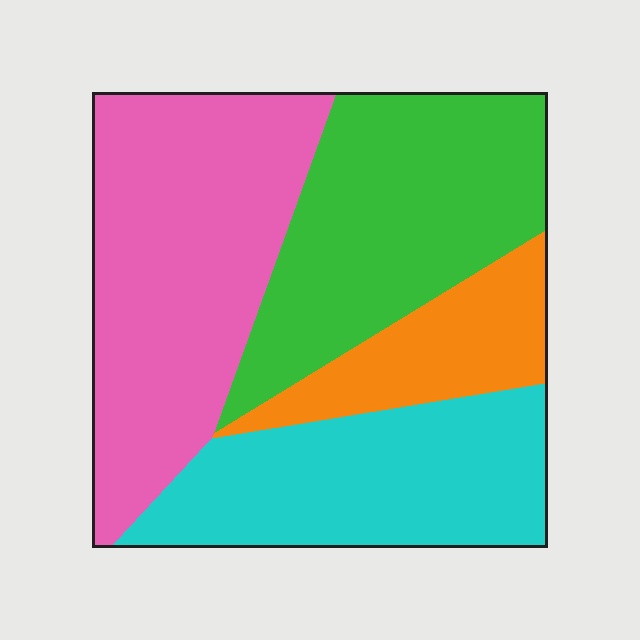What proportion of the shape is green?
Green covers 28% of the shape.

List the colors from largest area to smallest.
From largest to smallest: pink, green, cyan, orange.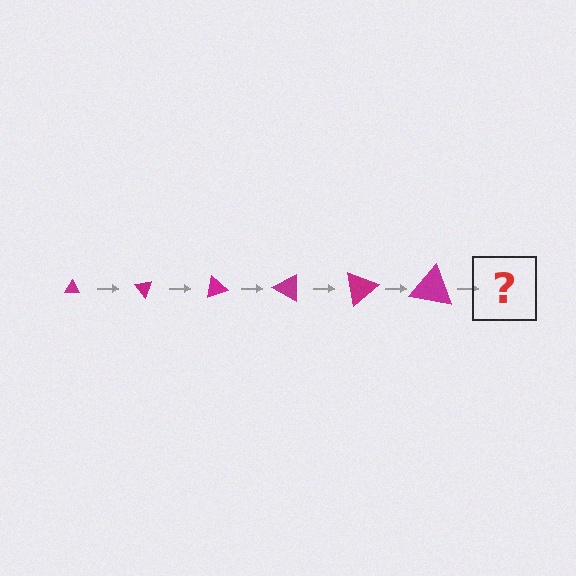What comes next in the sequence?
The next element should be a triangle, larger than the previous one and rotated 300 degrees from the start.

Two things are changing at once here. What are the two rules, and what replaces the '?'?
The two rules are that the triangle grows larger each step and it rotates 50 degrees each step. The '?' should be a triangle, larger than the previous one and rotated 300 degrees from the start.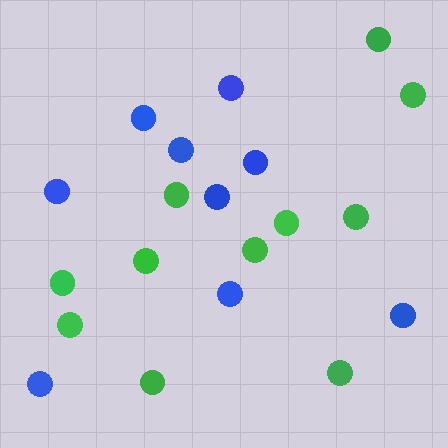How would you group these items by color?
There are 2 groups: one group of blue circles (9) and one group of green circles (11).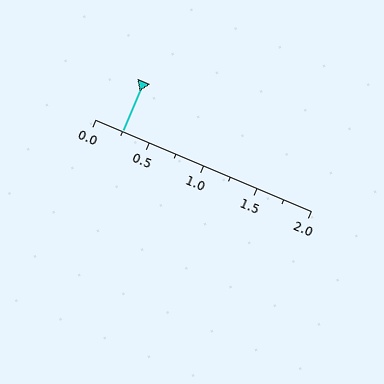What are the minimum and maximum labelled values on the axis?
The axis runs from 0.0 to 2.0.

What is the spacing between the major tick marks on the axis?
The major ticks are spaced 0.5 apart.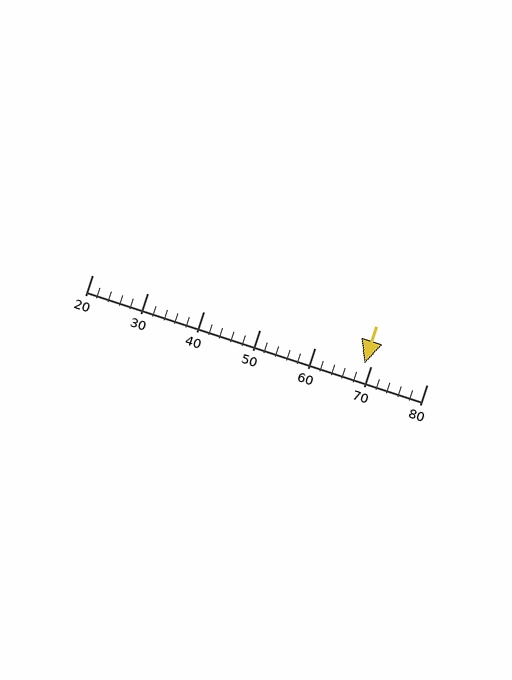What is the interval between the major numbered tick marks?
The major tick marks are spaced 10 units apart.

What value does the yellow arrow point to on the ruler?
The yellow arrow points to approximately 69.